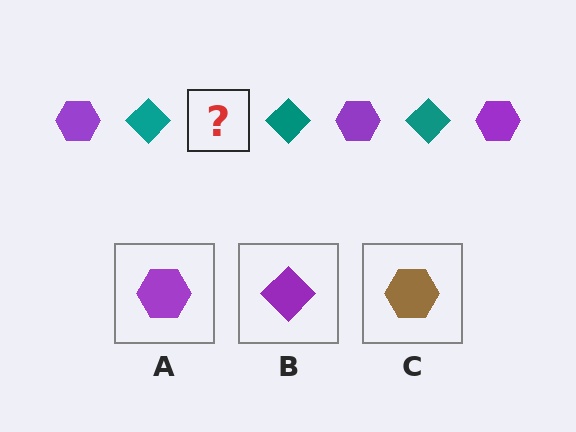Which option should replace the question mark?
Option A.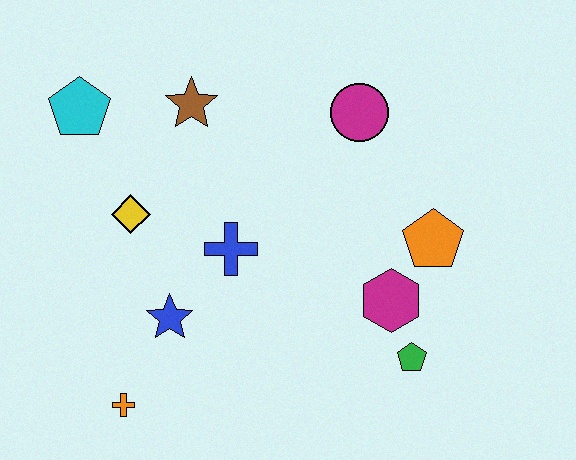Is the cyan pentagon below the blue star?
No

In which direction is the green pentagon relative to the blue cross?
The green pentagon is to the right of the blue cross.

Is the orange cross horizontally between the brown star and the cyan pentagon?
Yes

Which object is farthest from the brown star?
The green pentagon is farthest from the brown star.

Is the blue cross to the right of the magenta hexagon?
No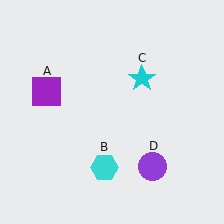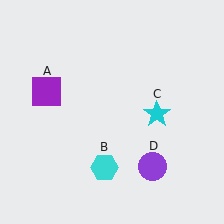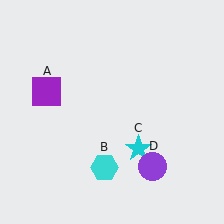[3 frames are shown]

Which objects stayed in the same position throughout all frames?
Purple square (object A) and cyan hexagon (object B) and purple circle (object D) remained stationary.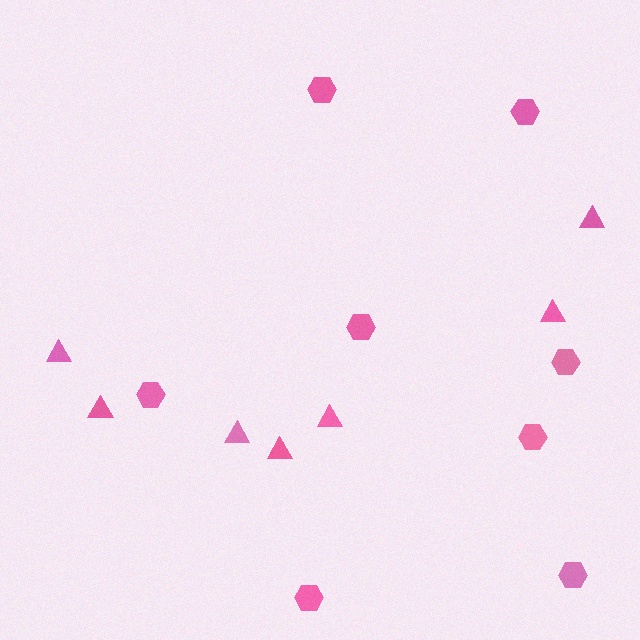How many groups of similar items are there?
There are 2 groups: one group of triangles (7) and one group of hexagons (8).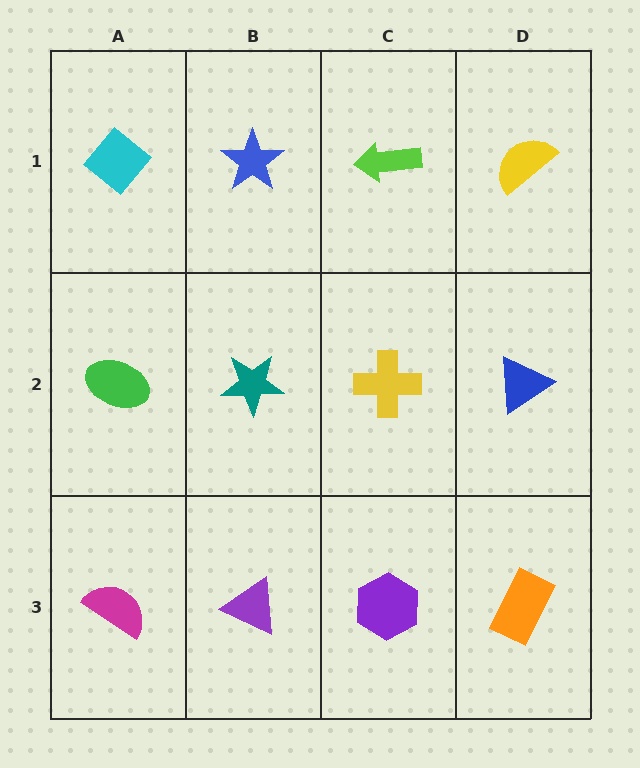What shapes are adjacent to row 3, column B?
A teal star (row 2, column B), a magenta semicircle (row 3, column A), a purple hexagon (row 3, column C).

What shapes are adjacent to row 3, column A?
A green ellipse (row 2, column A), a purple triangle (row 3, column B).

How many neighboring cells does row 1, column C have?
3.